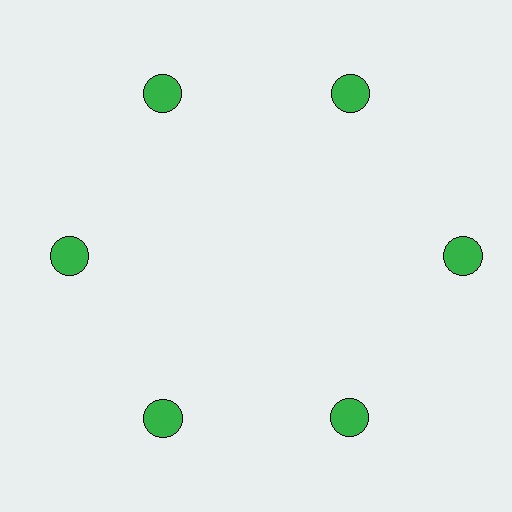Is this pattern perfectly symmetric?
No. The 6 green circles are arranged in a ring, but one element near the 3 o'clock position is pushed outward from the center, breaking the 6-fold rotational symmetry.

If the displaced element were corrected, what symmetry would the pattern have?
It would have 6-fold rotational symmetry — the pattern would map onto itself every 60 degrees.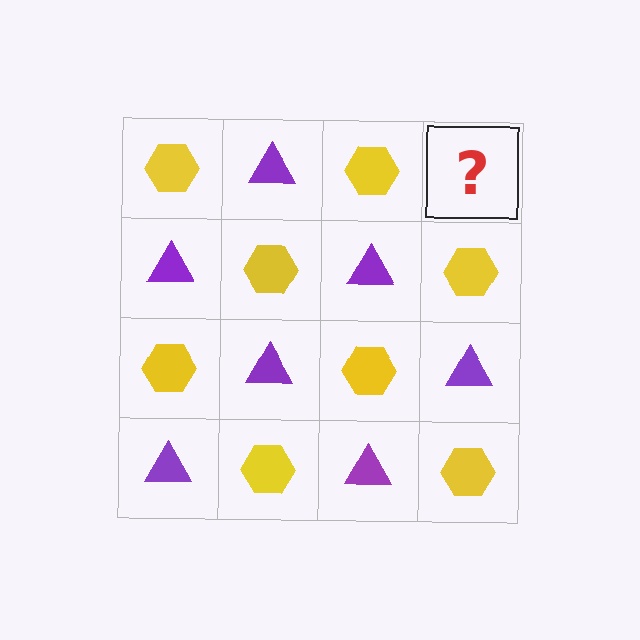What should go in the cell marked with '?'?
The missing cell should contain a purple triangle.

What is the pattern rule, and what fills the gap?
The rule is that it alternates yellow hexagon and purple triangle in a checkerboard pattern. The gap should be filled with a purple triangle.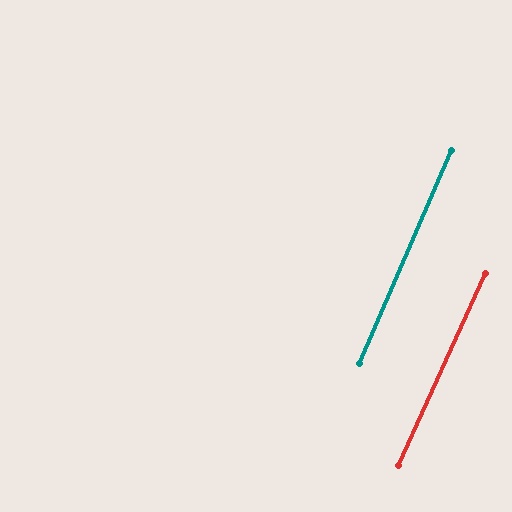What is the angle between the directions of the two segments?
Approximately 1 degree.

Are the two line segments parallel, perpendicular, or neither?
Parallel — their directions differ by only 1.2°.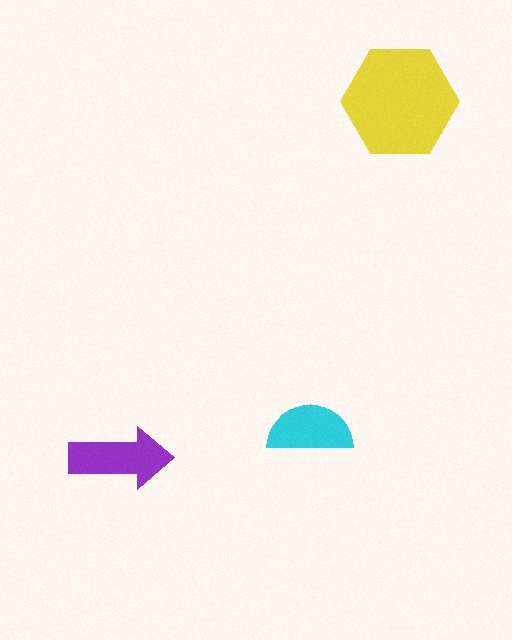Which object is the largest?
The yellow hexagon.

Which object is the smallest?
The cyan semicircle.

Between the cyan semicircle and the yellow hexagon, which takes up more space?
The yellow hexagon.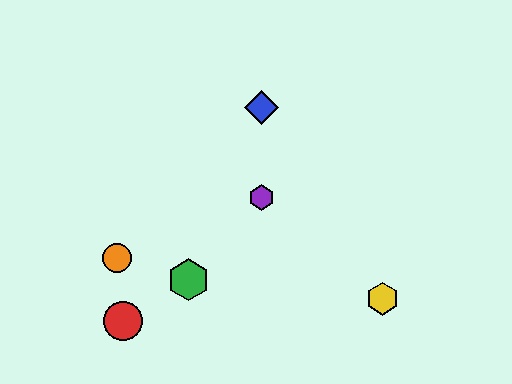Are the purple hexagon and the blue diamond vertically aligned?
Yes, both are at x≈261.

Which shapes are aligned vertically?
The blue diamond, the purple hexagon are aligned vertically.